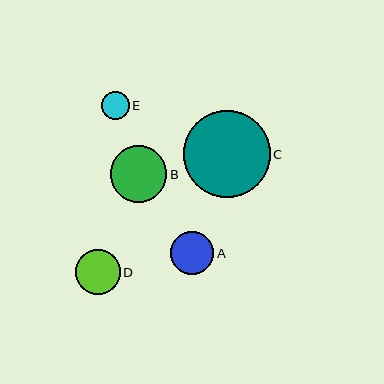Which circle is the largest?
Circle C is the largest with a size of approximately 87 pixels.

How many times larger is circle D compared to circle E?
Circle D is approximately 1.6 times the size of circle E.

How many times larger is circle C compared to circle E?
Circle C is approximately 3.1 times the size of circle E.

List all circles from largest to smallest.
From largest to smallest: C, B, D, A, E.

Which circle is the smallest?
Circle E is the smallest with a size of approximately 28 pixels.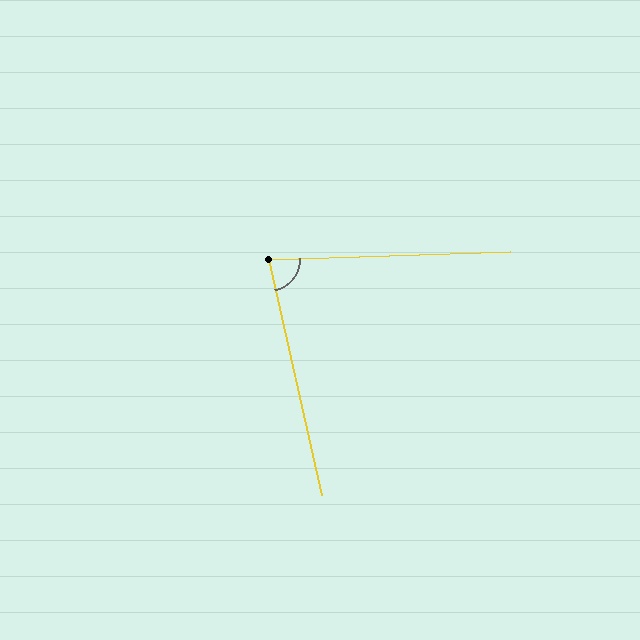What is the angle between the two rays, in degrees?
Approximately 79 degrees.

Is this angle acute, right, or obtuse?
It is acute.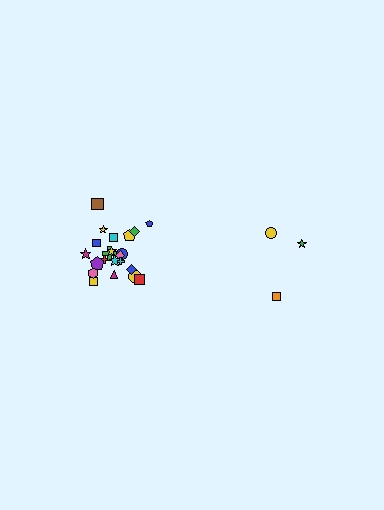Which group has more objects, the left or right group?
The left group.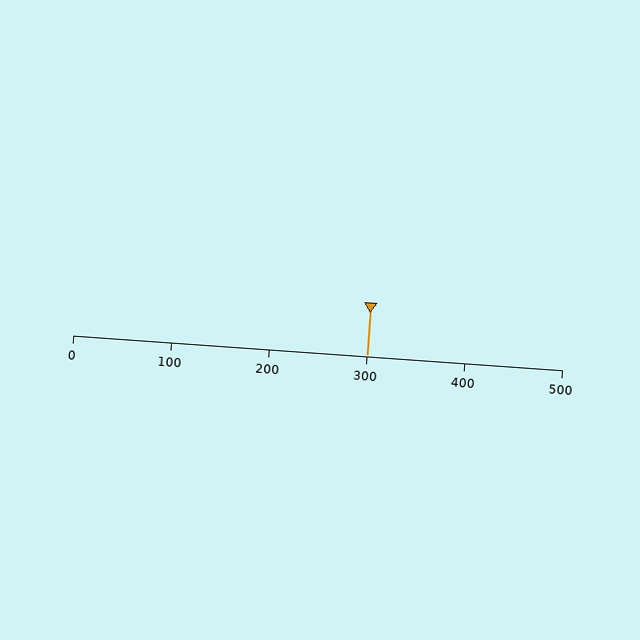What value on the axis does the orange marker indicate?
The marker indicates approximately 300.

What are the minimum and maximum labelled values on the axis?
The axis runs from 0 to 500.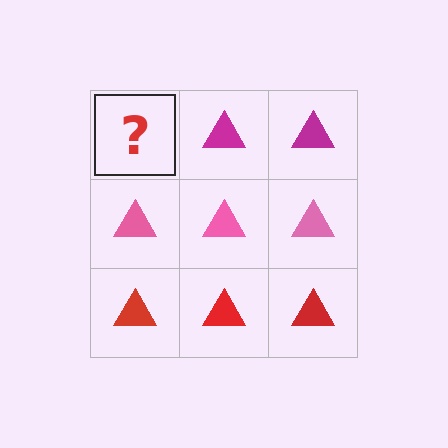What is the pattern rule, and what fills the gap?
The rule is that each row has a consistent color. The gap should be filled with a magenta triangle.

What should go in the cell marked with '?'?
The missing cell should contain a magenta triangle.